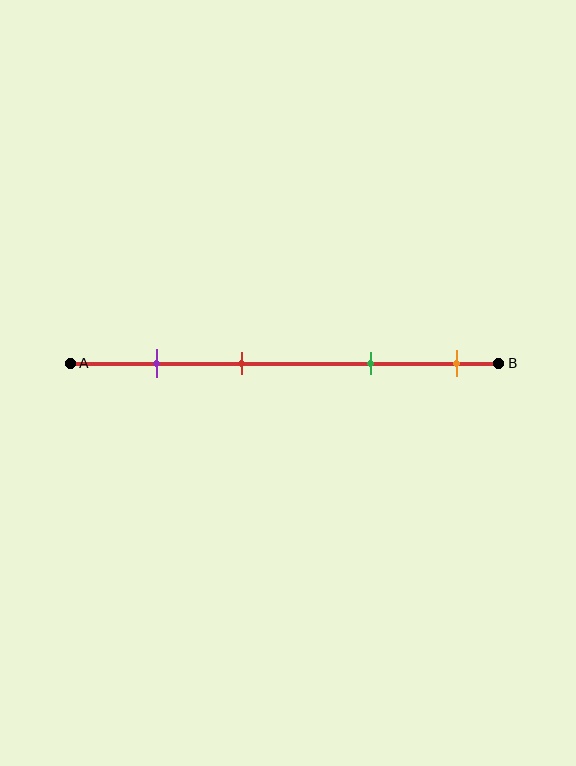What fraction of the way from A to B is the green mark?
The green mark is approximately 70% (0.7) of the way from A to B.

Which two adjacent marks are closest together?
The purple and red marks are the closest adjacent pair.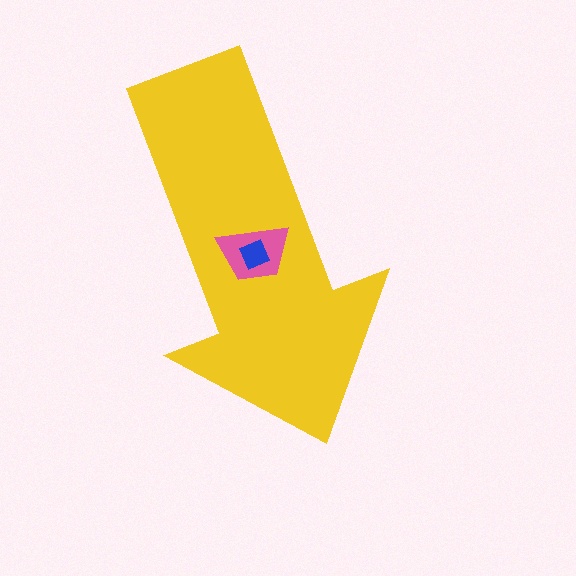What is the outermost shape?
The yellow arrow.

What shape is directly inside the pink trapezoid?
The blue square.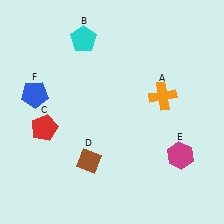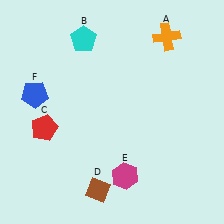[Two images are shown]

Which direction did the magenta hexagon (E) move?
The magenta hexagon (E) moved left.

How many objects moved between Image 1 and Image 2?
3 objects moved between the two images.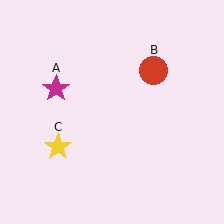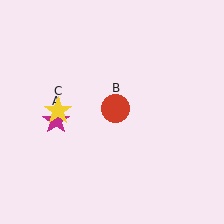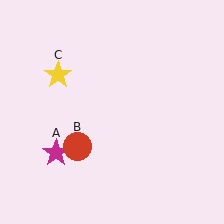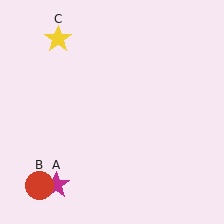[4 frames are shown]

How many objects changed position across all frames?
3 objects changed position: magenta star (object A), red circle (object B), yellow star (object C).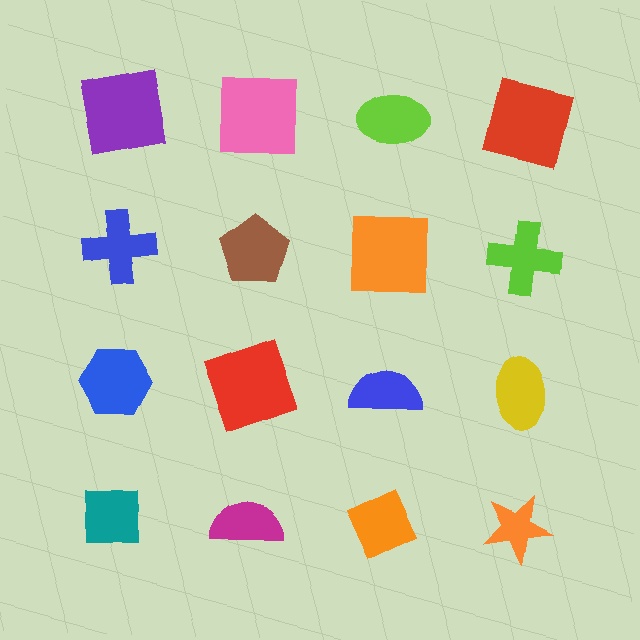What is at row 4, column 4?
An orange star.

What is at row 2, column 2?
A brown pentagon.